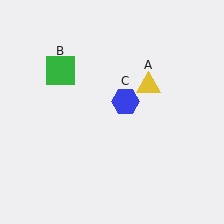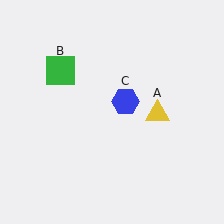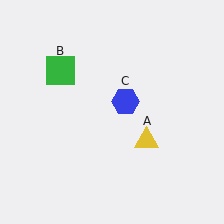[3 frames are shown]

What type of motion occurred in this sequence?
The yellow triangle (object A) rotated clockwise around the center of the scene.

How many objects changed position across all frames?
1 object changed position: yellow triangle (object A).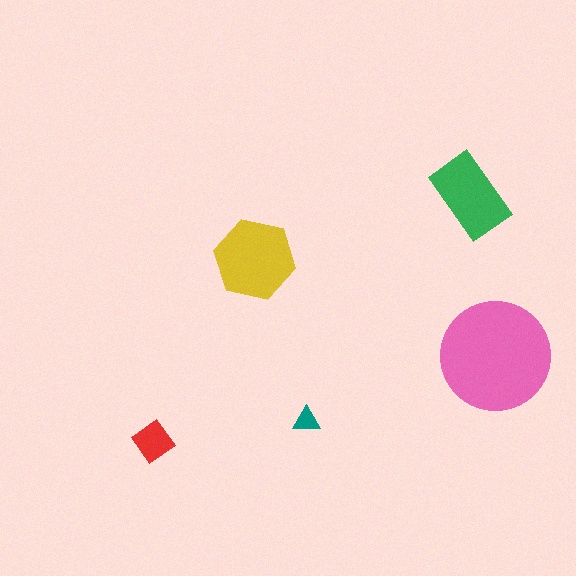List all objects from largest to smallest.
The pink circle, the yellow hexagon, the green rectangle, the red diamond, the teal triangle.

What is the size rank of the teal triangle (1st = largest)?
5th.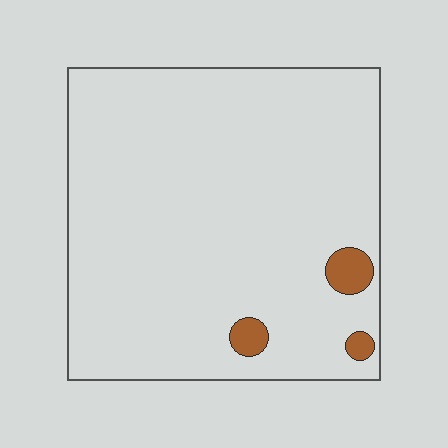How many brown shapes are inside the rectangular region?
3.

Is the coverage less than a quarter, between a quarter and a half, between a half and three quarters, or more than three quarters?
Less than a quarter.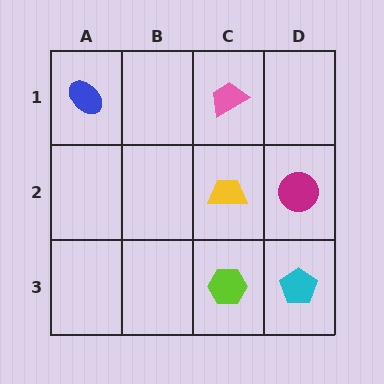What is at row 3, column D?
A cyan pentagon.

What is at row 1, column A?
A blue ellipse.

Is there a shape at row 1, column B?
No, that cell is empty.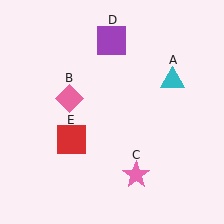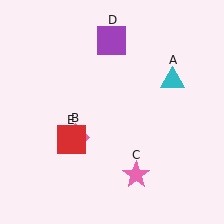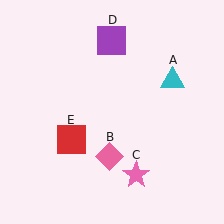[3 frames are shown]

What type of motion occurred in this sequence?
The pink diamond (object B) rotated counterclockwise around the center of the scene.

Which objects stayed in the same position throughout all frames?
Cyan triangle (object A) and pink star (object C) and purple square (object D) and red square (object E) remained stationary.